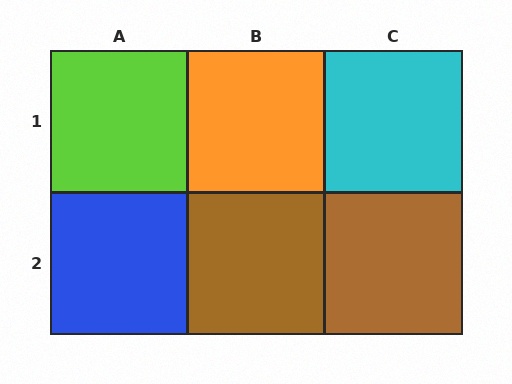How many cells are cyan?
1 cell is cyan.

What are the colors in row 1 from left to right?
Lime, orange, cyan.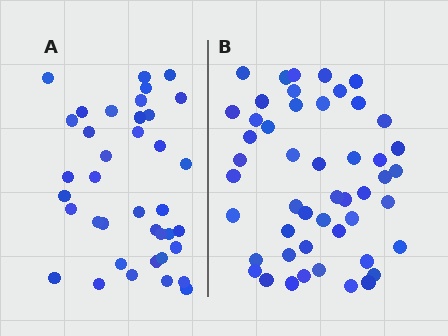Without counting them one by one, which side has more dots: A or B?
Region B (the right region) has more dots.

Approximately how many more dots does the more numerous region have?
Region B has roughly 12 or so more dots than region A.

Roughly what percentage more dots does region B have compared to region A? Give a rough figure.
About 30% more.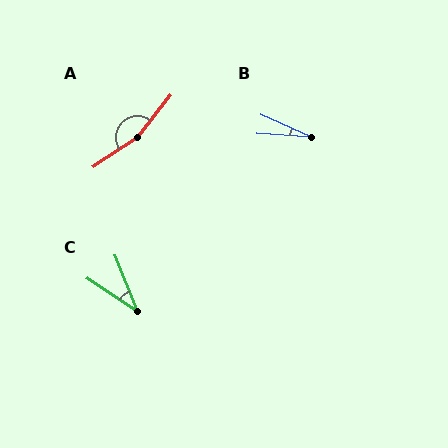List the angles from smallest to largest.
B (20°), C (35°), A (162°).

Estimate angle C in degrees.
Approximately 35 degrees.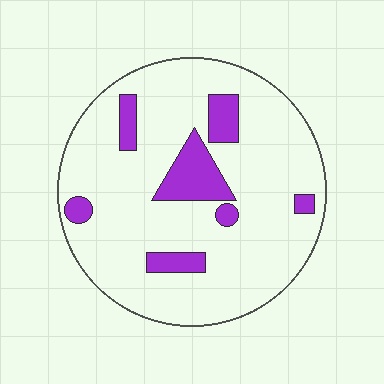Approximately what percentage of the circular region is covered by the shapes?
Approximately 15%.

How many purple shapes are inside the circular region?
7.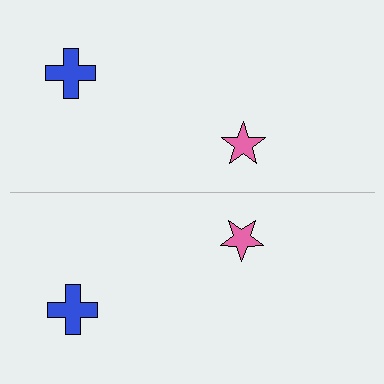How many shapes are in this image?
There are 4 shapes in this image.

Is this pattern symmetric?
Yes, this pattern has bilateral (reflection) symmetry.